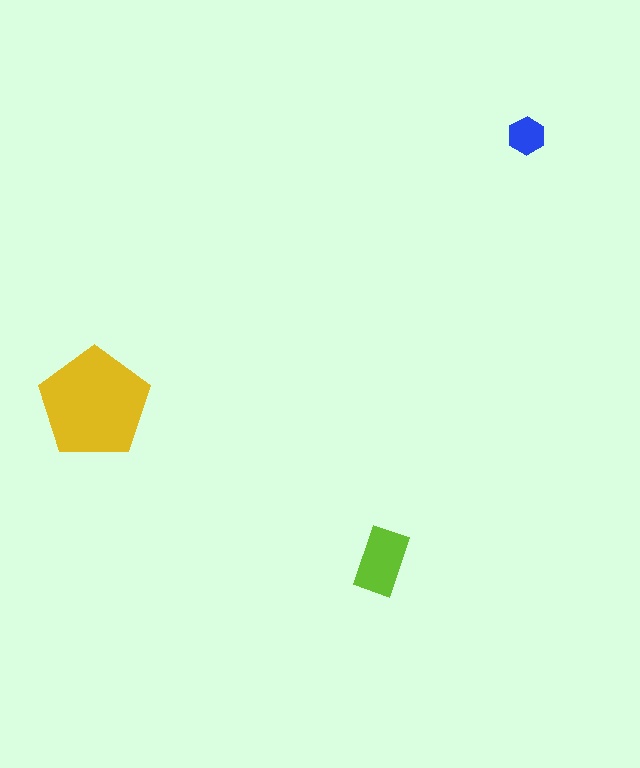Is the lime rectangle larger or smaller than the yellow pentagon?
Smaller.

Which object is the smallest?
The blue hexagon.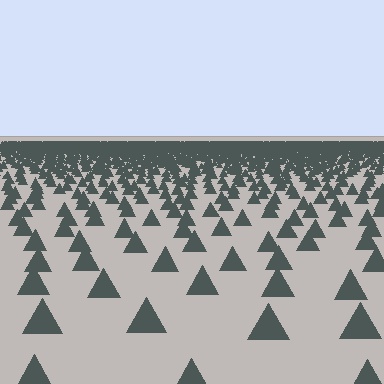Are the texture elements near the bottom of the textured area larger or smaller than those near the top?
Larger. Near the bottom, elements are closer to the viewer and appear at a bigger on-screen size.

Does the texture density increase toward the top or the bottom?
Density increases toward the top.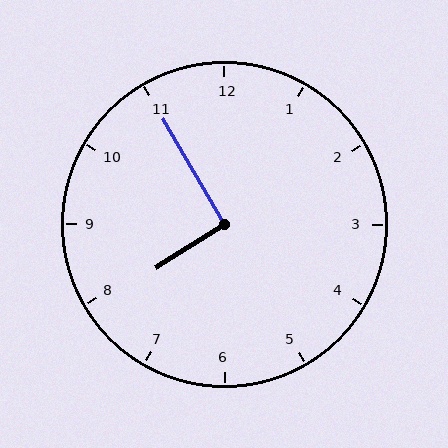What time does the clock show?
7:55.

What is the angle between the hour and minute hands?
Approximately 92 degrees.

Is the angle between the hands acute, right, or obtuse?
It is right.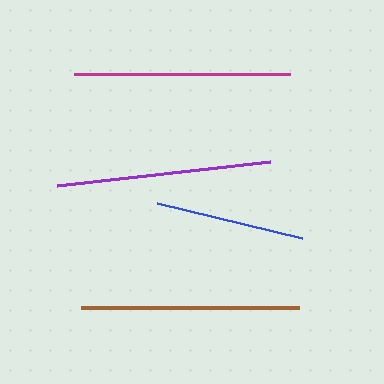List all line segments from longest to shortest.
From longest to shortest: brown, magenta, purple, blue.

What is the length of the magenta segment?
The magenta segment is approximately 215 pixels long.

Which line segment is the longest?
The brown line is the longest at approximately 218 pixels.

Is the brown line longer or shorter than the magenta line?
The brown line is longer than the magenta line.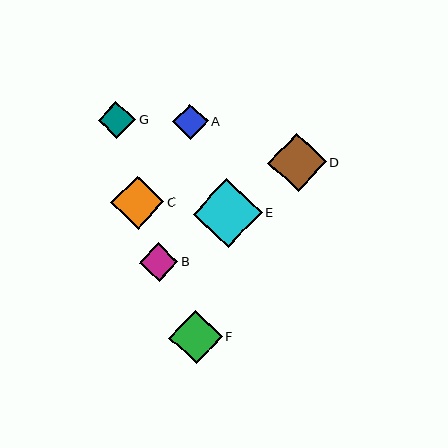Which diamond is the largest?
Diamond E is the largest with a size of approximately 69 pixels.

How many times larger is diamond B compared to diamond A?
Diamond B is approximately 1.1 times the size of diamond A.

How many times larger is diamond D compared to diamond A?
Diamond D is approximately 1.7 times the size of diamond A.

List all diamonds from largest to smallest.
From largest to smallest: E, D, C, F, B, G, A.